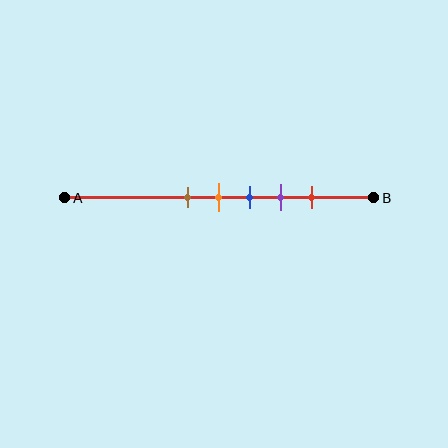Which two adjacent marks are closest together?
The brown and orange marks are the closest adjacent pair.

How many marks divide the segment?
There are 5 marks dividing the segment.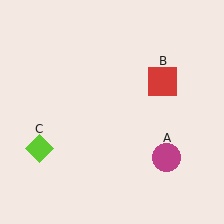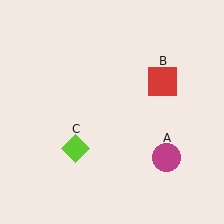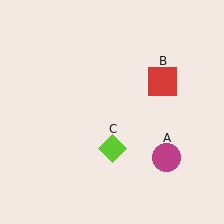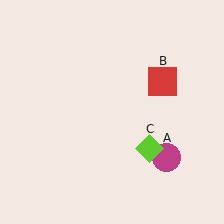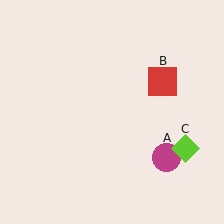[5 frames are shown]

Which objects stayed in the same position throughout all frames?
Magenta circle (object A) and red square (object B) remained stationary.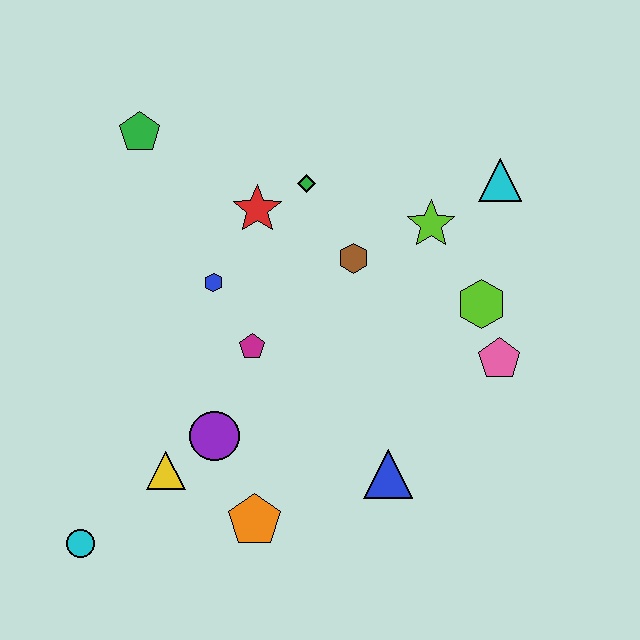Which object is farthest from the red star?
The cyan circle is farthest from the red star.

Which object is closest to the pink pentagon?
The lime hexagon is closest to the pink pentagon.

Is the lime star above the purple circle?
Yes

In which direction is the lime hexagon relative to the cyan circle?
The lime hexagon is to the right of the cyan circle.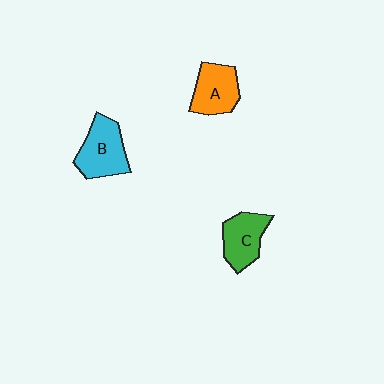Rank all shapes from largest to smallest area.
From largest to smallest: B (cyan), A (orange), C (green).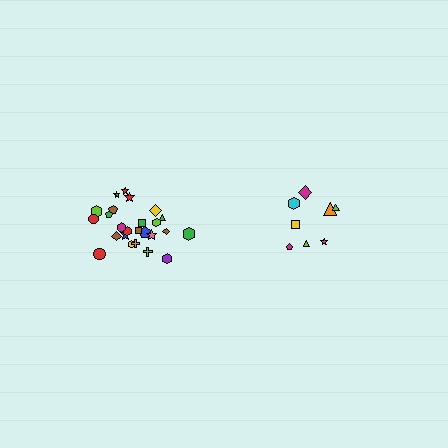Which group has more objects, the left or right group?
The left group.